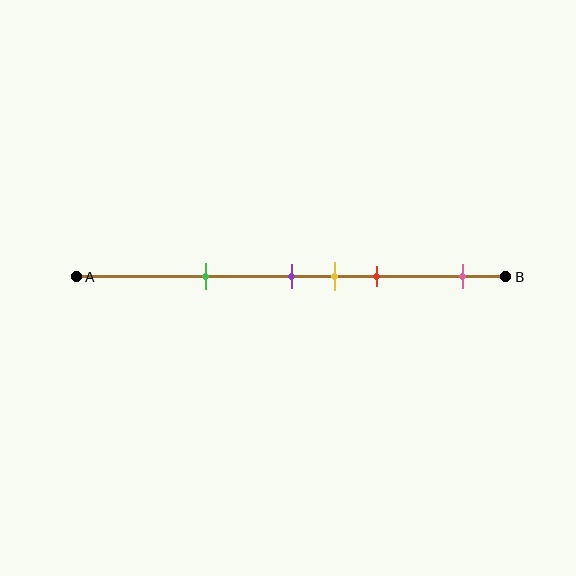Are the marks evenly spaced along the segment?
No, the marks are not evenly spaced.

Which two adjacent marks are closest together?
The purple and yellow marks are the closest adjacent pair.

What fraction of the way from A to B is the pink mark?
The pink mark is approximately 90% (0.9) of the way from A to B.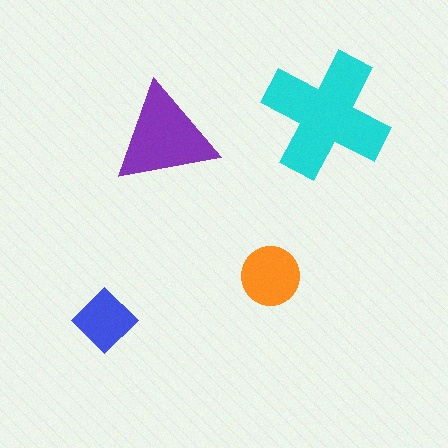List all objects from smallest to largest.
The blue diamond, the orange circle, the purple triangle, the cyan cross.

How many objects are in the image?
There are 4 objects in the image.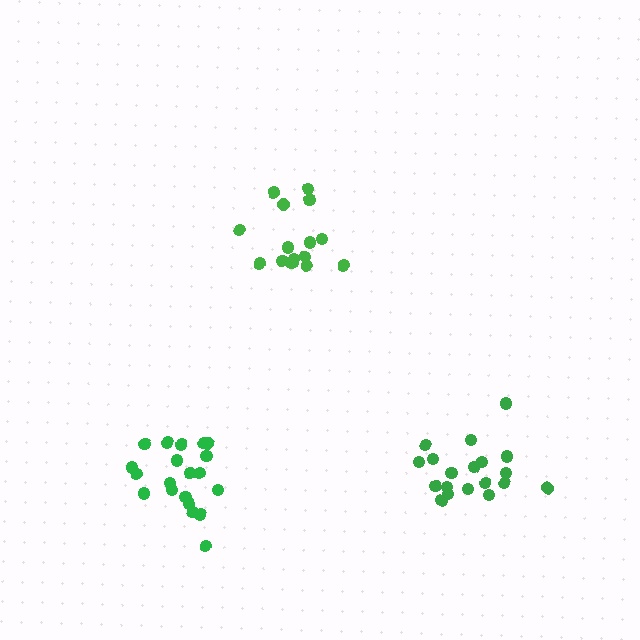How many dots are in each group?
Group 1: 15 dots, Group 2: 19 dots, Group 3: 20 dots (54 total).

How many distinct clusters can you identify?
There are 3 distinct clusters.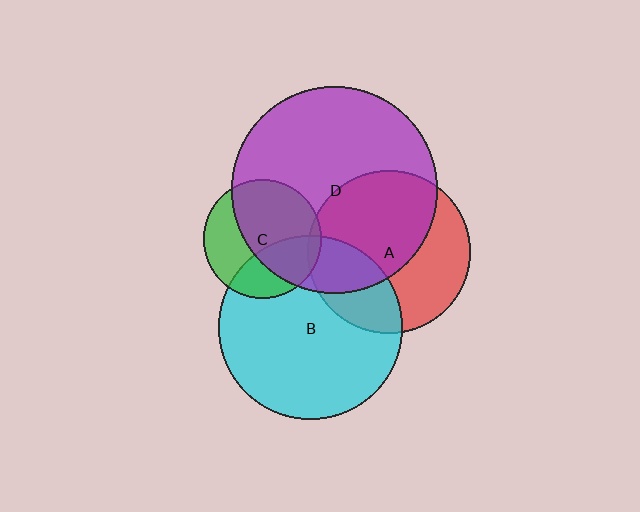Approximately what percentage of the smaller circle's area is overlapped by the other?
Approximately 30%.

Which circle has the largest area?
Circle D (purple).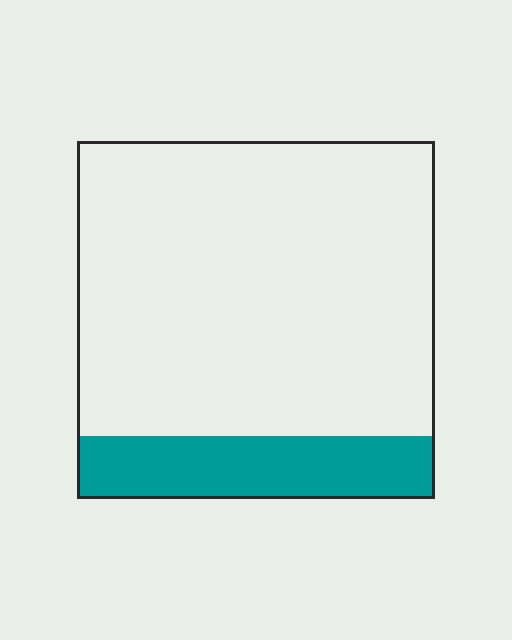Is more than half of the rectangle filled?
No.